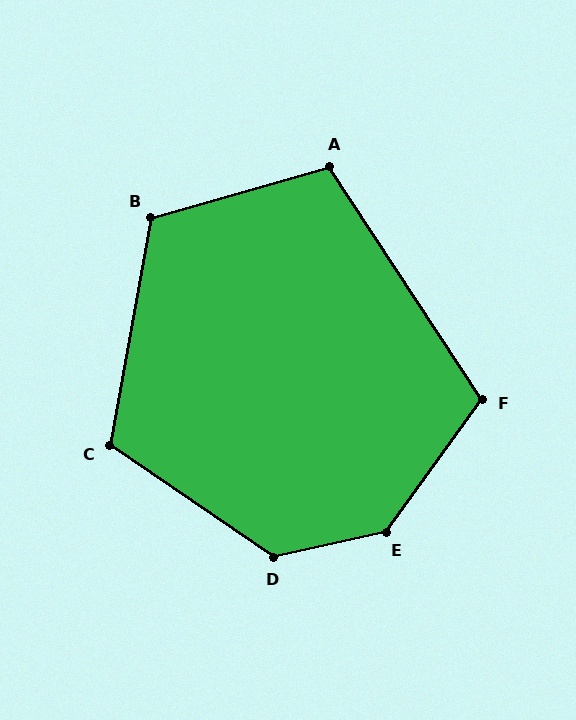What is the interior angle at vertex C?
Approximately 114 degrees (obtuse).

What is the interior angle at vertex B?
Approximately 116 degrees (obtuse).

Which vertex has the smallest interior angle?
A, at approximately 107 degrees.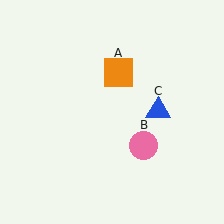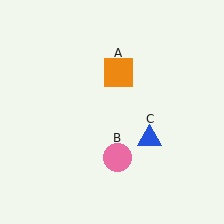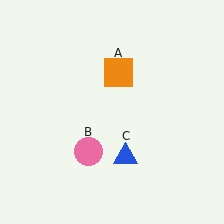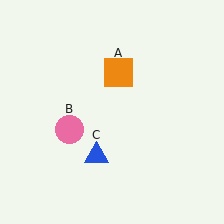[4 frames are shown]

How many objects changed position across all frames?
2 objects changed position: pink circle (object B), blue triangle (object C).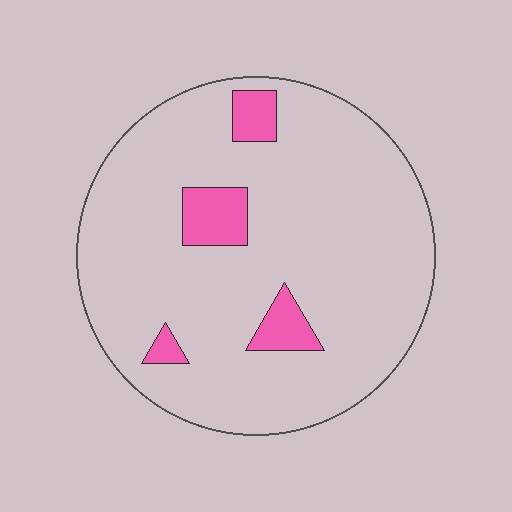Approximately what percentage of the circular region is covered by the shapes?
Approximately 10%.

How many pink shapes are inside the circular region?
4.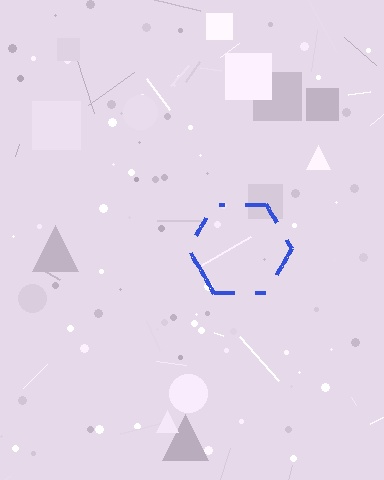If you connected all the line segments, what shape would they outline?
They would outline a hexagon.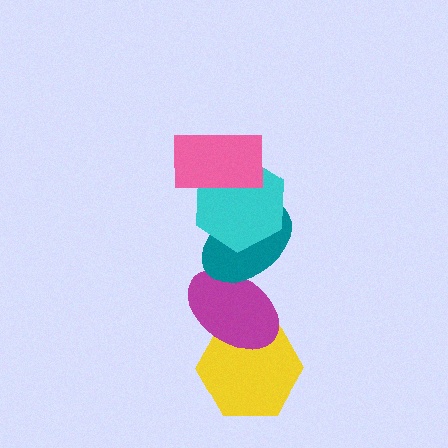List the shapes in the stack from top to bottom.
From top to bottom: the pink rectangle, the cyan hexagon, the teal ellipse, the magenta ellipse, the yellow hexagon.